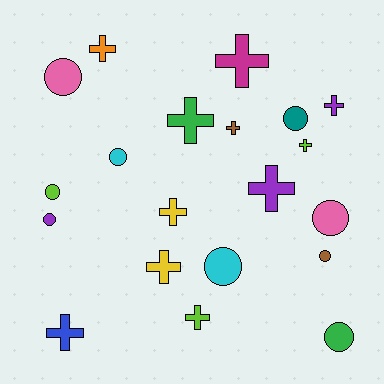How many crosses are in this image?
There are 11 crosses.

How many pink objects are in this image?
There are 2 pink objects.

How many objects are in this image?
There are 20 objects.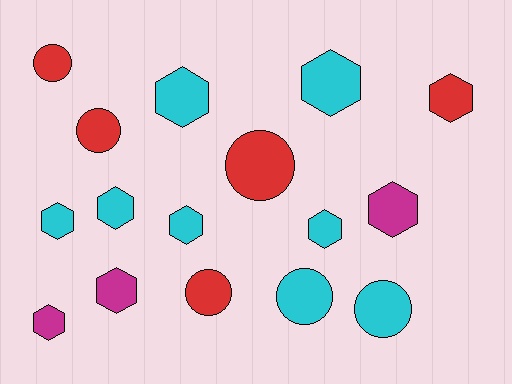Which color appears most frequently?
Cyan, with 8 objects.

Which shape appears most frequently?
Hexagon, with 10 objects.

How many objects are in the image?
There are 16 objects.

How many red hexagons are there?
There is 1 red hexagon.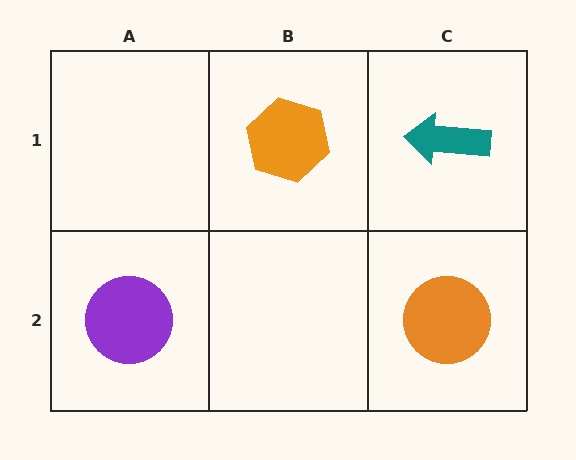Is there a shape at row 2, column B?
No, that cell is empty.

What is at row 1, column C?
A teal arrow.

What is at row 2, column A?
A purple circle.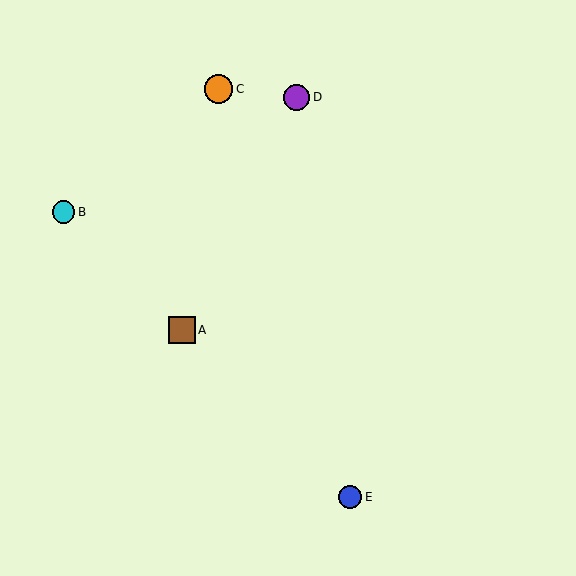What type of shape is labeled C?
Shape C is an orange circle.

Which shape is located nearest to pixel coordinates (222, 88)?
The orange circle (labeled C) at (219, 89) is nearest to that location.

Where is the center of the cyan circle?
The center of the cyan circle is at (63, 212).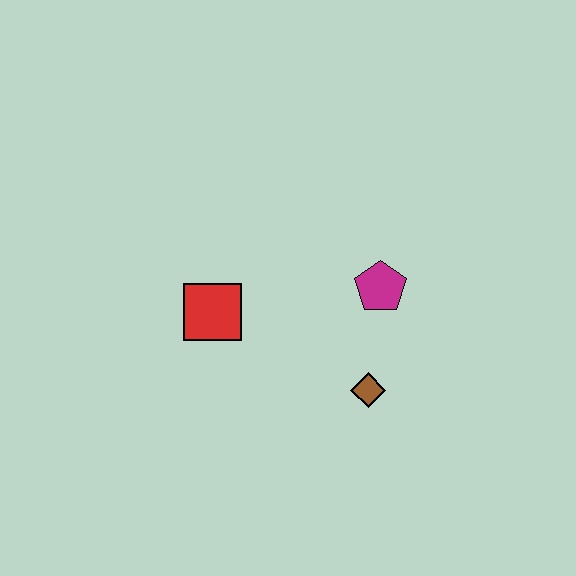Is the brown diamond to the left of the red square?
No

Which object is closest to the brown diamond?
The magenta pentagon is closest to the brown diamond.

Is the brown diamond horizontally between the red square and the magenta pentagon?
Yes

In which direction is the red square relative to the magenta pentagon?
The red square is to the left of the magenta pentagon.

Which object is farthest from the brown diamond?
The red square is farthest from the brown diamond.